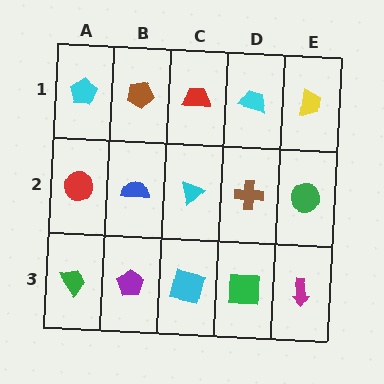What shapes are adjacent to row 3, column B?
A blue semicircle (row 2, column B), a green trapezoid (row 3, column A), a cyan square (row 3, column C).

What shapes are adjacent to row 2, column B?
A brown pentagon (row 1, column B), a purple pentagon (row 3, column B), a red circle (row 2, column A), a cyan triangle (row 2, column C).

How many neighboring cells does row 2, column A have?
3.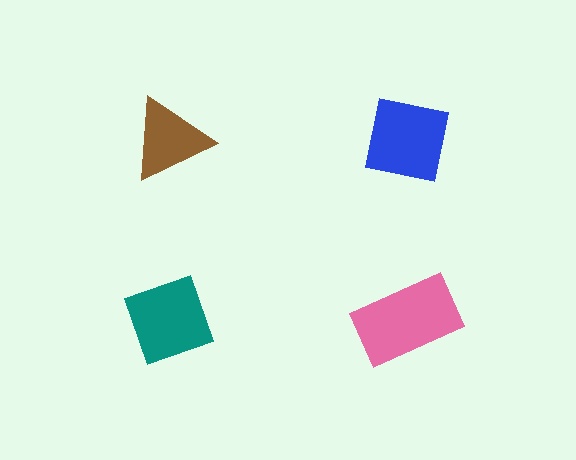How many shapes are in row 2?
2 shapes.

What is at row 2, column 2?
A pink rectangle.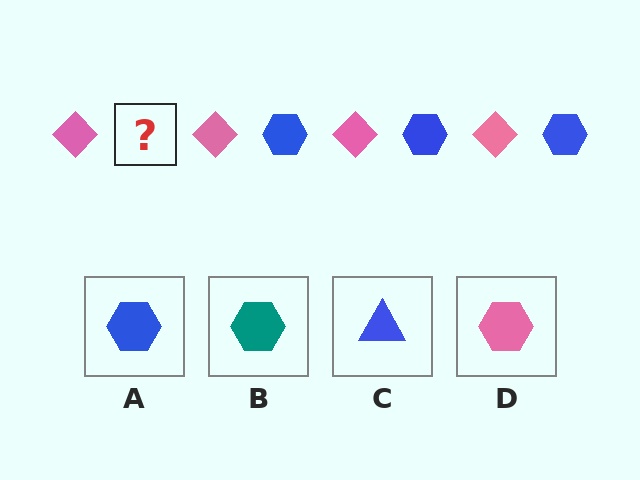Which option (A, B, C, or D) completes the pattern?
A.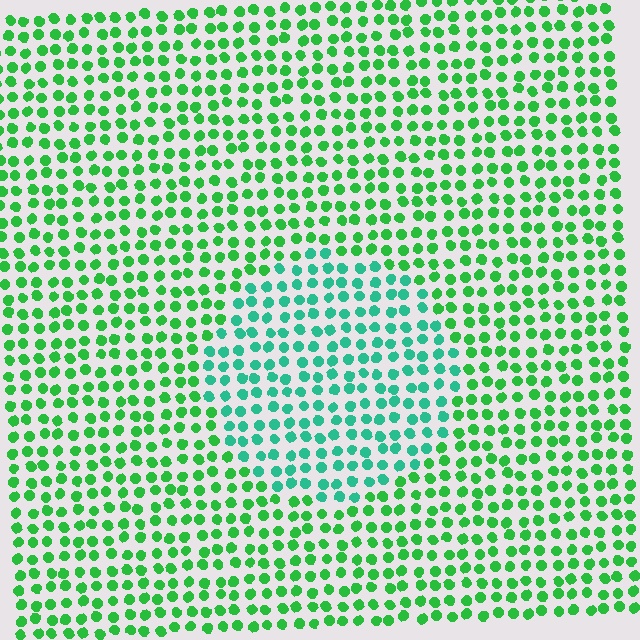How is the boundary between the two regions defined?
The boundary is defined purely by a slight shift in hue (about 34 degrees). Spacing, size, and orientation are identical on both sides.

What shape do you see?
I see a circle.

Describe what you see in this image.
The image is filled with small green elements in a uniform arrangement. A circle-shaped region is visible where the elements are tinted to a slightly different hue, forming a subtle color boundary.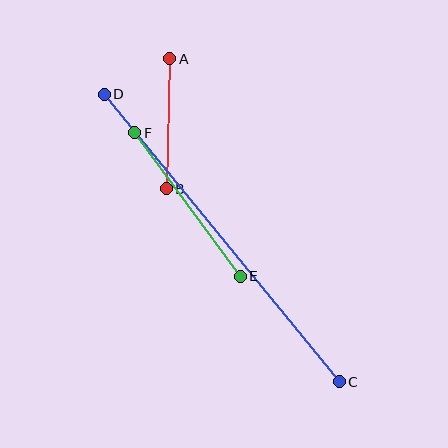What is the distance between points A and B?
The distance is approximately 130 pixels.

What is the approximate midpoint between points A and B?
The midpoint is at approximately (168, 124) pixels.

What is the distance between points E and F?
The distance is approximately 178 pixels.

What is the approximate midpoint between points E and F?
The midpoint is at approximately (187, 204) pixels.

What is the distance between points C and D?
The distance is approximately 371 pixels.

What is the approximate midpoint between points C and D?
The midpoint is at approximately (222, 238) pixels.